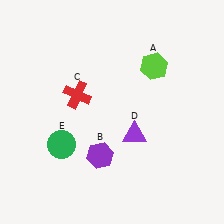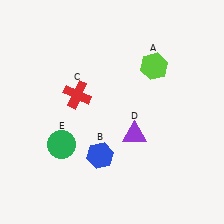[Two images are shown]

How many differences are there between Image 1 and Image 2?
There is 1 difference between the two images.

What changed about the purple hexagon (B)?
In Image 1, B is purple. In Image 2, it changed to blue.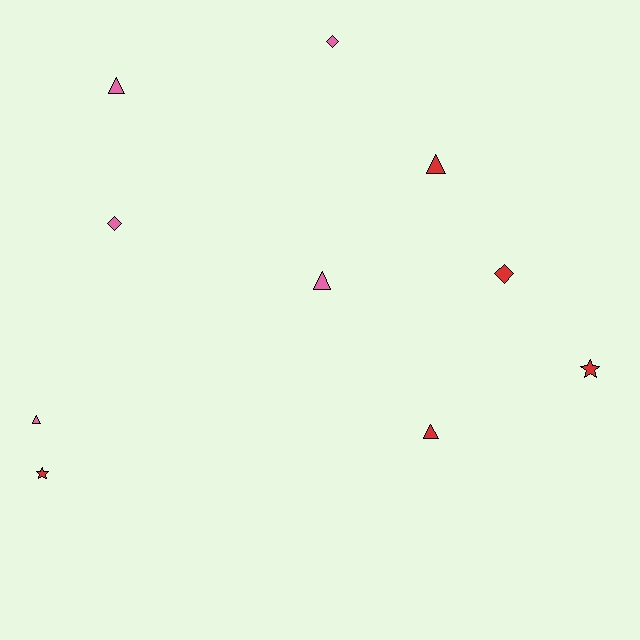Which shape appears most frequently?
Triangle, with 5 objects.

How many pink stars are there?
There are no pink stars.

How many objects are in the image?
There are 10 objects.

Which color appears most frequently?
Red, with 5 objects.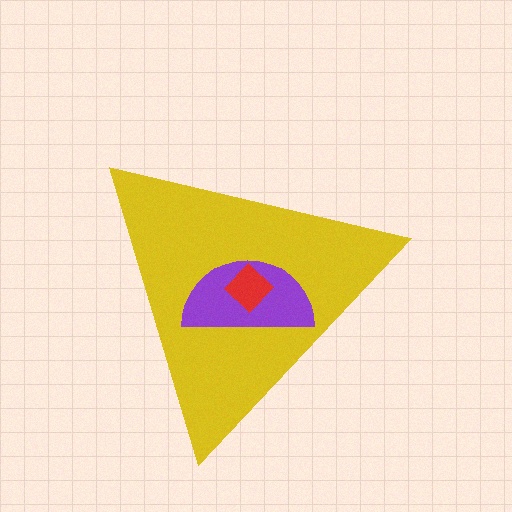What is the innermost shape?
The red diamond.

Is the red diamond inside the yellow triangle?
Yes.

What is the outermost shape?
The yellow triangle.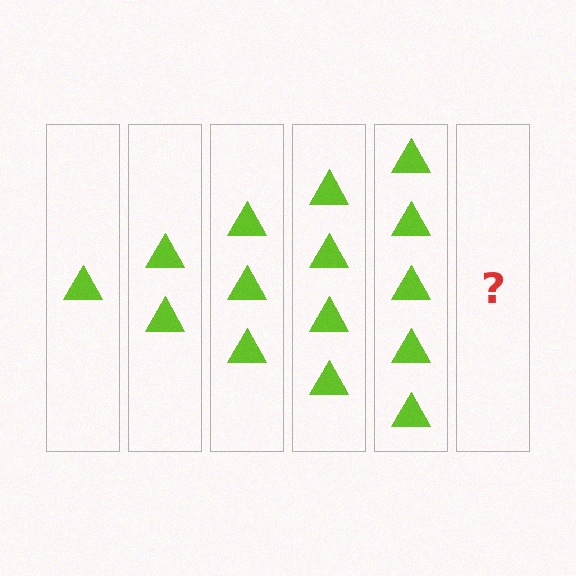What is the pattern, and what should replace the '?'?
The pattern is that each step adds one more triangle. The '?' should be 6 triangles.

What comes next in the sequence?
The next element should be 6 triangles.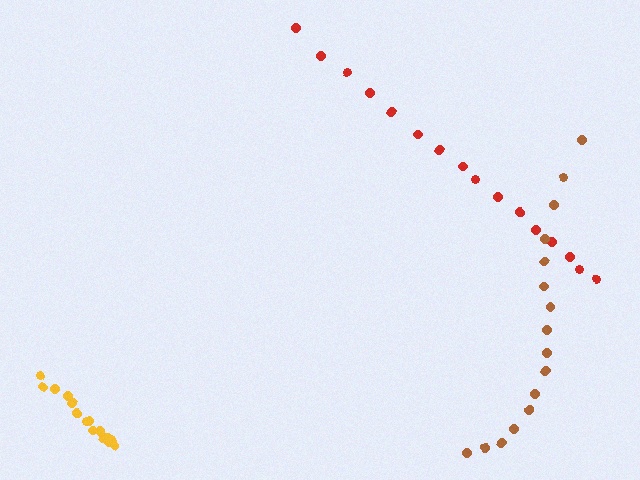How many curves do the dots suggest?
There are 3 distinct paths.